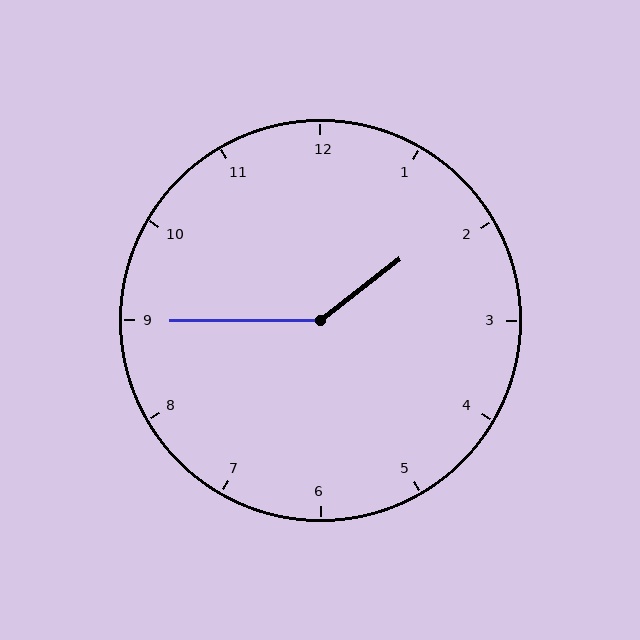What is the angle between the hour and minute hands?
Approximately 142 degrees.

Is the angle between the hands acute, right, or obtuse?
It is obtuse.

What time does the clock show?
1:45.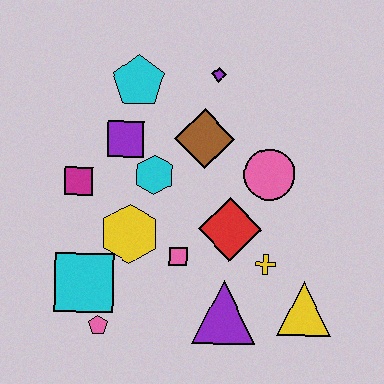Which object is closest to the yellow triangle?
The yellow cross is closest to the yellow triangle.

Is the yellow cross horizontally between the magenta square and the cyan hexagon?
No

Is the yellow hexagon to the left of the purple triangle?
Yes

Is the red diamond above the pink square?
Yes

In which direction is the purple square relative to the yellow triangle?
The purple square is to the left of the yellow triangle.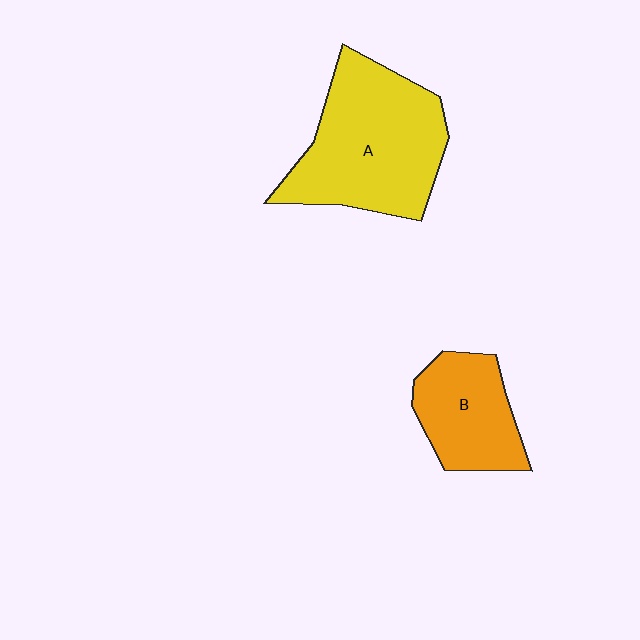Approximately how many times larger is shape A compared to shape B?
Approximately 1.8 times.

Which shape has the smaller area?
Shape B (orange).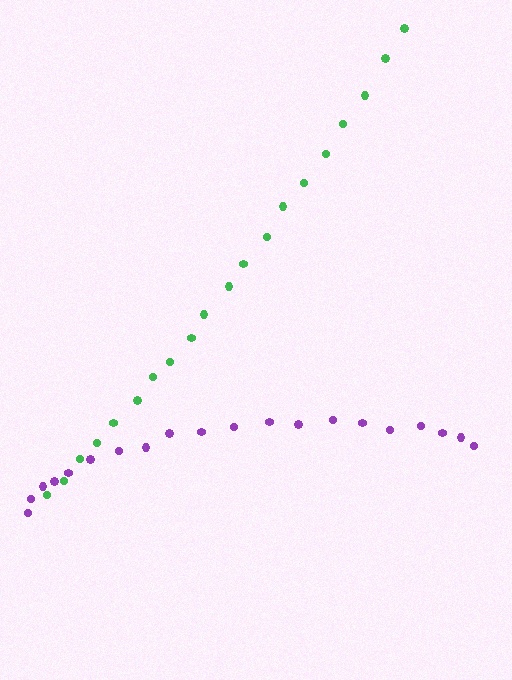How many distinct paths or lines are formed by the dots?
There are 2 distinct paths.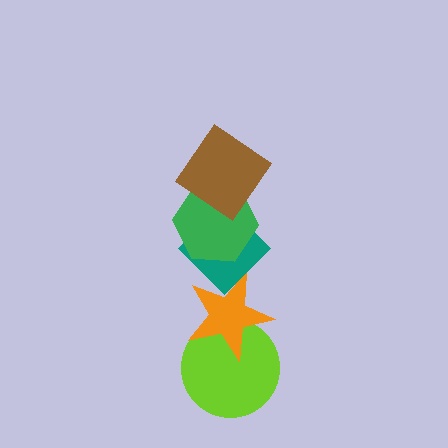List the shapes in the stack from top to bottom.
From top to bottom: the brown diamond, the green hexagon, the teal diamond, the orange star, the lime circle.